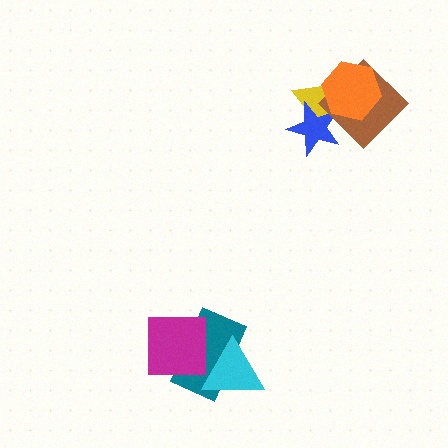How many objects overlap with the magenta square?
1 object overlaps with the magenta square.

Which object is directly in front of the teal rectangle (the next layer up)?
The cyan triangle is directly in front of the teal rectangle.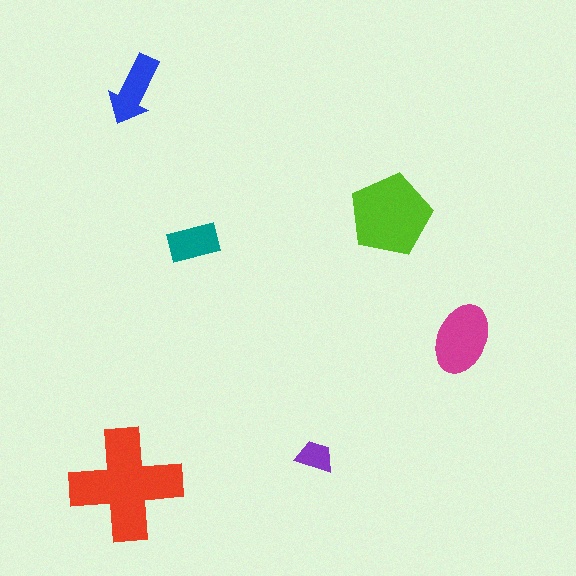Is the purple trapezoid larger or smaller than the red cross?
Smaller.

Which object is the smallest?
The purple trapezoid.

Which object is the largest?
The red cross.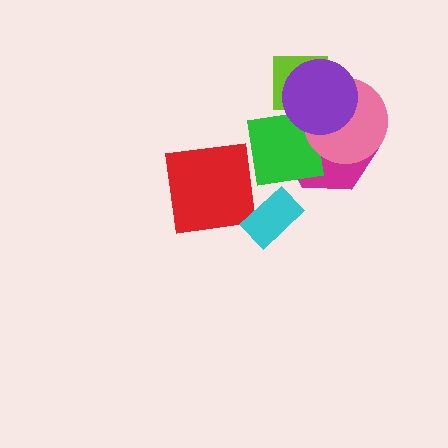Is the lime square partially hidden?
Yes, it is partially covered by another shape.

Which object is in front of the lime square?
The purple circle is in front of the lime square.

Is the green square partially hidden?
Yes, it is partially covered by another shape.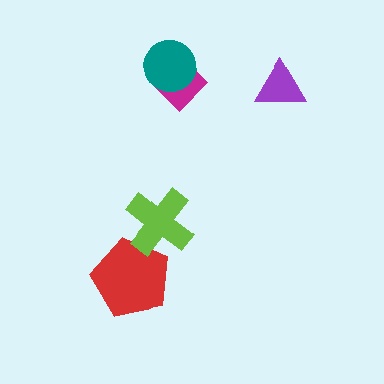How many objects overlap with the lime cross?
1 object overlaps with the lime cross.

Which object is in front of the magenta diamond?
The teal circle is in front of the magenta diamond.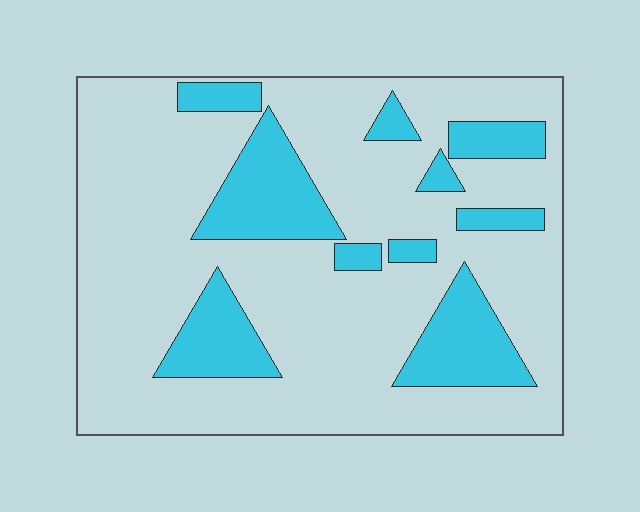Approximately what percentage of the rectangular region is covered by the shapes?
Approximately 25%.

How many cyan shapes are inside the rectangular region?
10.